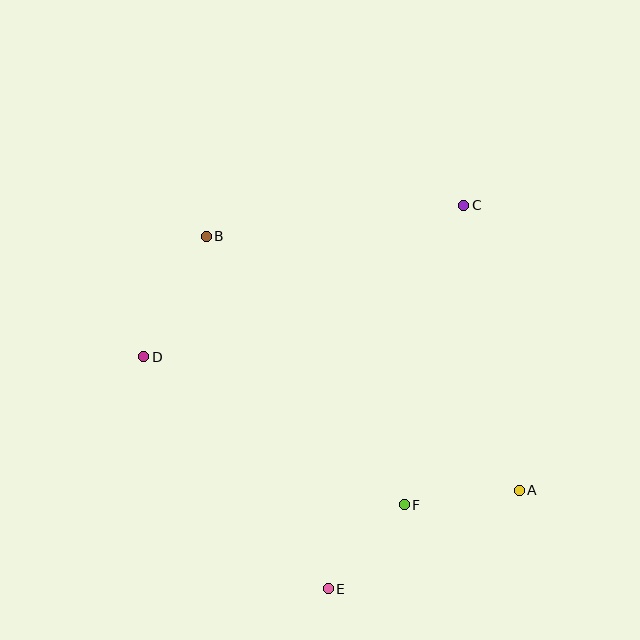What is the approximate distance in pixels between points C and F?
The distance between C and F is approximately 305 pixels.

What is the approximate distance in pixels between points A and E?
The distance between A and E is approximately 215 pixels.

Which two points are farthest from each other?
Points C and E are farthest from each other.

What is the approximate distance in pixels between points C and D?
The distance between C and D is approximately 354 pixels.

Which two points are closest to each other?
Points E and F are closest to each other.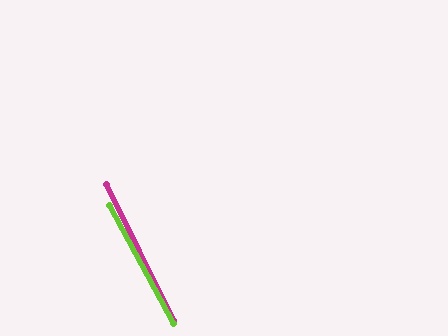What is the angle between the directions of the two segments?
Approximately 2 degrees.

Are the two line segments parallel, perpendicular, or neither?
Parallel — their directions differ by only 1.7°.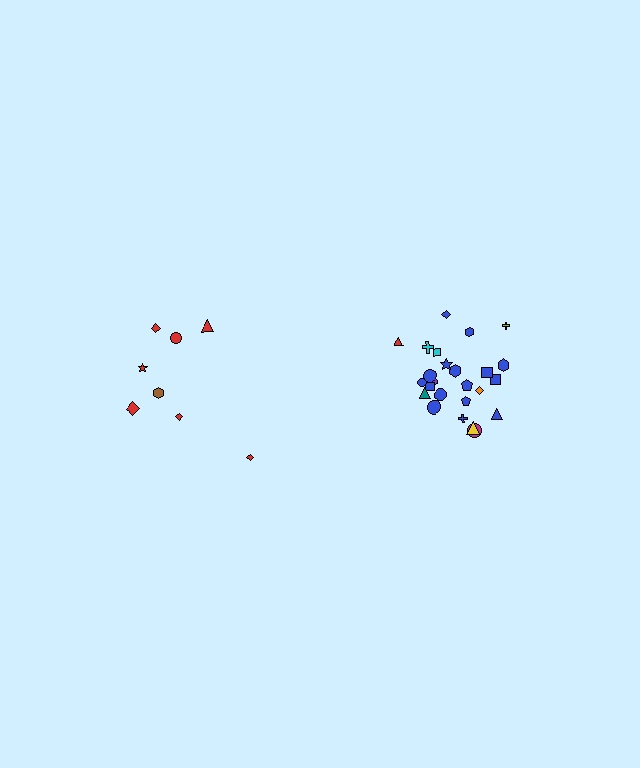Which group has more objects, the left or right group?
The right group.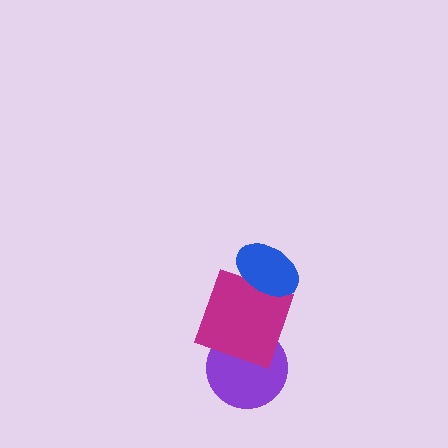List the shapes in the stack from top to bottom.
From top to bottom: the blue ellipse, the magenta square, the purple circle.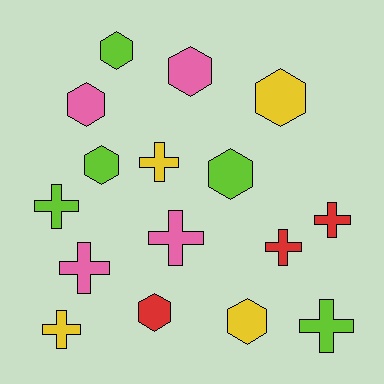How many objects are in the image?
There are 16 objects.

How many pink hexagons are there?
There are 2 pink hexagons.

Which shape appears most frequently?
Hexagon, with 8 objects.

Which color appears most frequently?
Lime, with 5 objects.